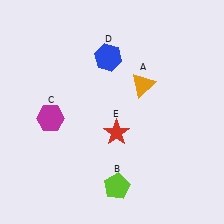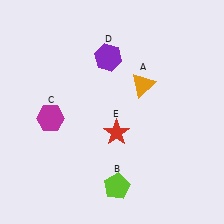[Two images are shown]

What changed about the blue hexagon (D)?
In Image 1, D is blue. In Image 2, it changed to purple.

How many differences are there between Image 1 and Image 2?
There is 1 difference between the two images.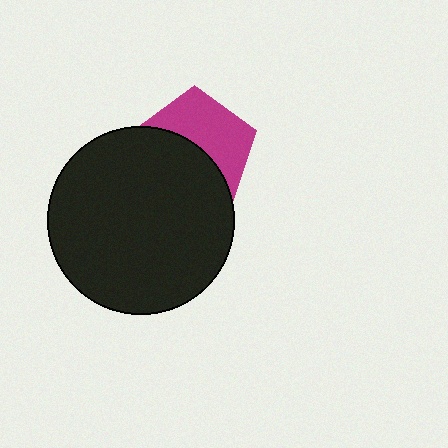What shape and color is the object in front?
The object in front is a black circle.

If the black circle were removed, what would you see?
You would see the complete magenta pentagon.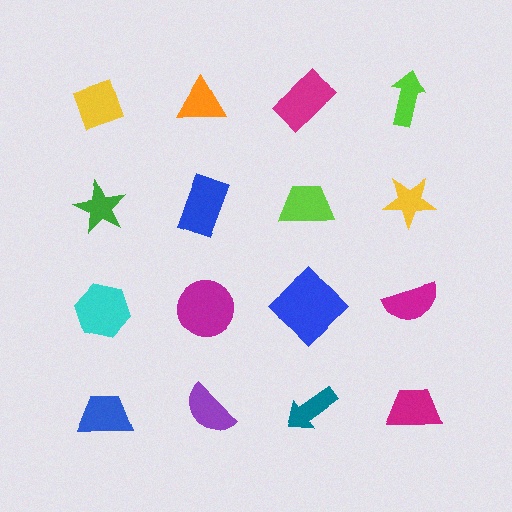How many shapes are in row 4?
4 shapes.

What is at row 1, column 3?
A magenta rectangle.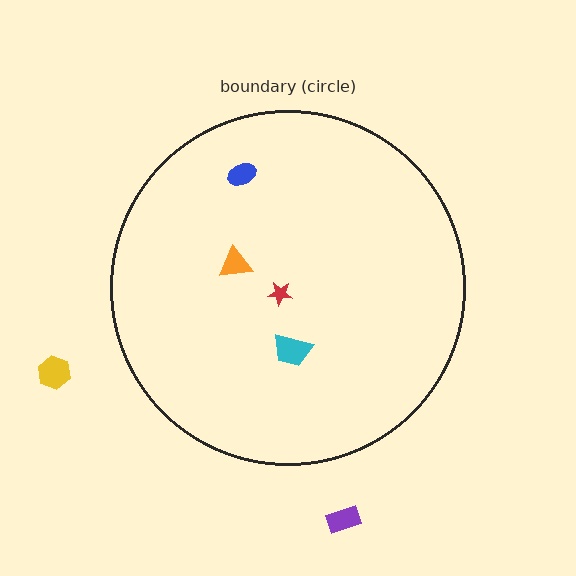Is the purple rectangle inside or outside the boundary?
Outside.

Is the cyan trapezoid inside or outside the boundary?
Inside.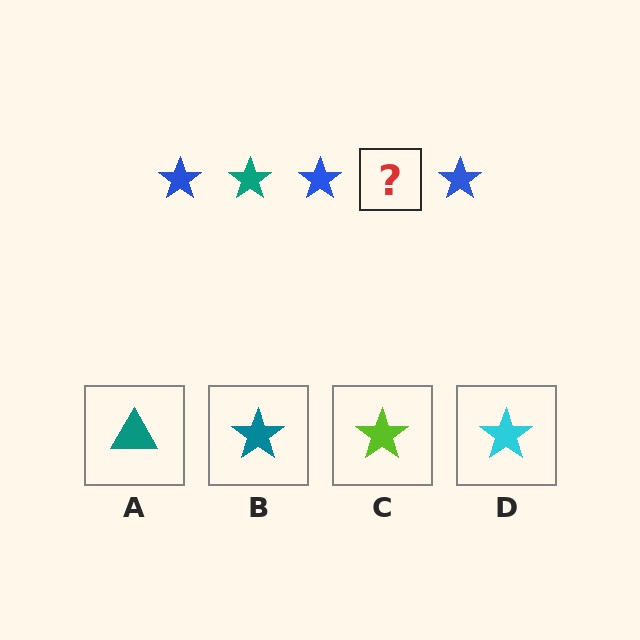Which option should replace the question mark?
Option B.